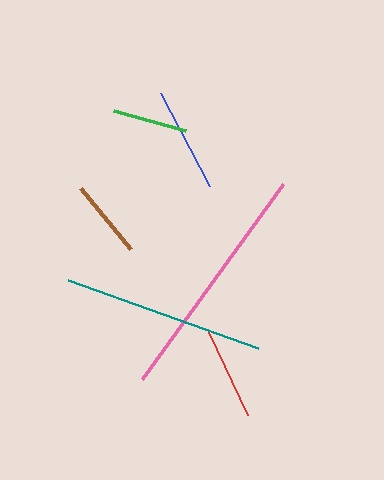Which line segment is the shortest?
The green line is the shortest at approximately 75 pixels.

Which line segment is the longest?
The pink line is the longest at approximately 240 pixels.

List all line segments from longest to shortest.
From longest to shortest: pink, teal, blue, red, brown, green.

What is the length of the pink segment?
The pink segment is approximately 240 pixels long.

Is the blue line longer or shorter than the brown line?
The blue line is longer than the brown line.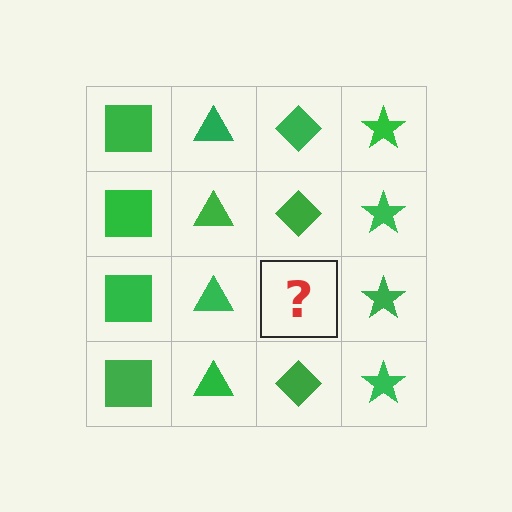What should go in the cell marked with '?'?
The missing cell should contain a green diamond.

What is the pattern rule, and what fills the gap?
The rule is that each column has a consistent shape. The gap should be filled with a green diamond.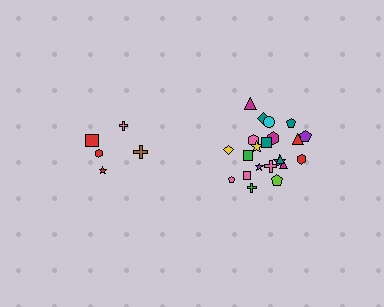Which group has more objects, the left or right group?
The right group.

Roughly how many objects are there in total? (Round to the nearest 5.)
Roughly 25 objects in total.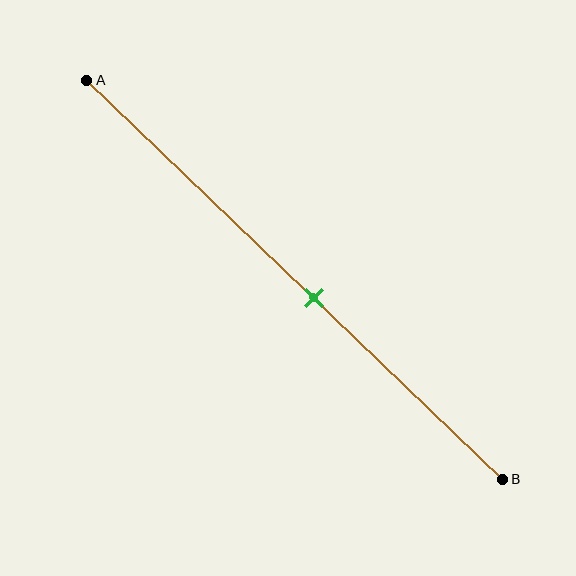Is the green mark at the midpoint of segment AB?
No, the mark is at about 55% from A, not at the 50% midpoint.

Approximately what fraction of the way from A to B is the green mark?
The green mark is approximately 55% of the way from A to B.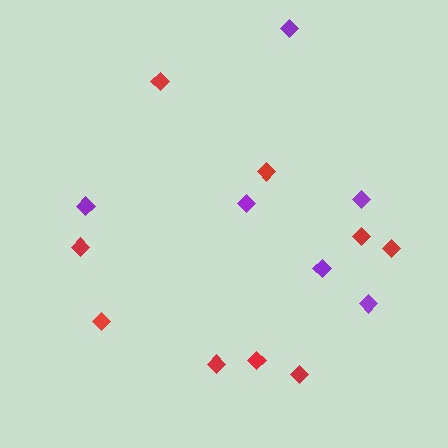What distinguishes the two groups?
There are 2 groups: one group of red diamonds (9) and one group of purple diamonds (6).